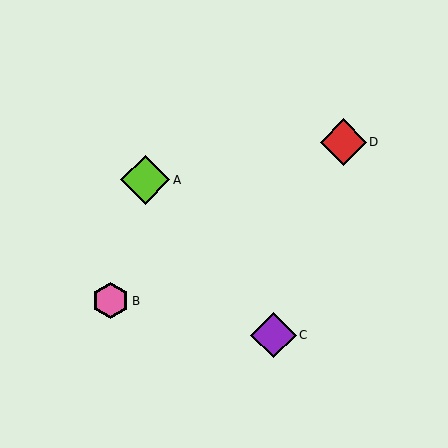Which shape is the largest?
The lime diamond (labeled A) is the largest.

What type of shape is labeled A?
Shape A is a lime diamond.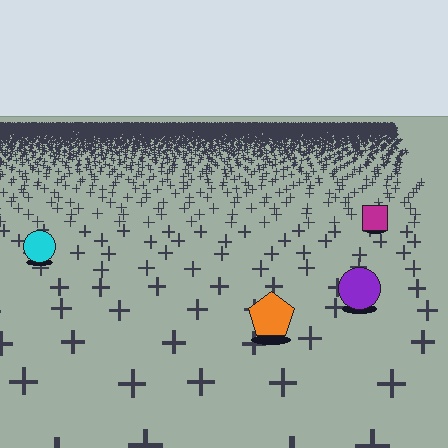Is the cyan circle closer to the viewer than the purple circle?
No. The purple circle is closer — you can tell from the texture gradient: the ground texture is coarser near it.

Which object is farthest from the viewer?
The magenta square is farthest from the viewer. It appears smaller and the ground texture around it is denser.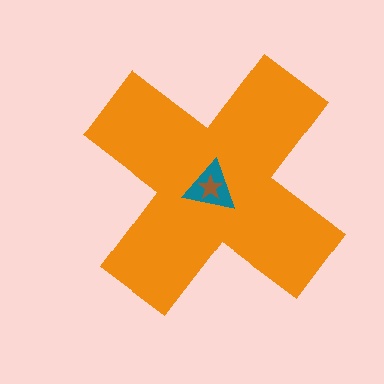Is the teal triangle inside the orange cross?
Yes.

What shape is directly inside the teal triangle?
The brown star.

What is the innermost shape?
The brown star.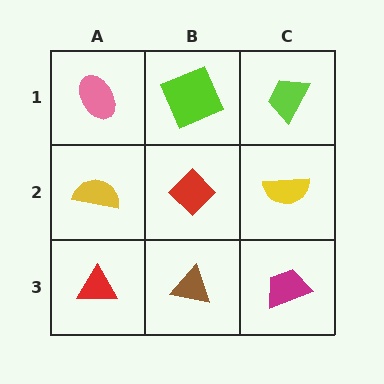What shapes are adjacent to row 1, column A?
A yellow semicircle (row 2, column A), a lime square (row 1, column B).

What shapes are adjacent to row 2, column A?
A pink ellipse (row 1, column A), a red triangle (row 3, column A), a red diamond (row 2, column B).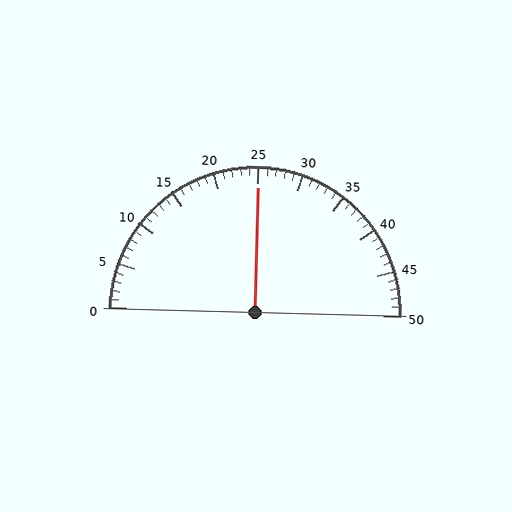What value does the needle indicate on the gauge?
The needle indicates approximately 25.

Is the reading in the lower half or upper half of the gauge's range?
The reading is in the upper half of the range (0 to 50).